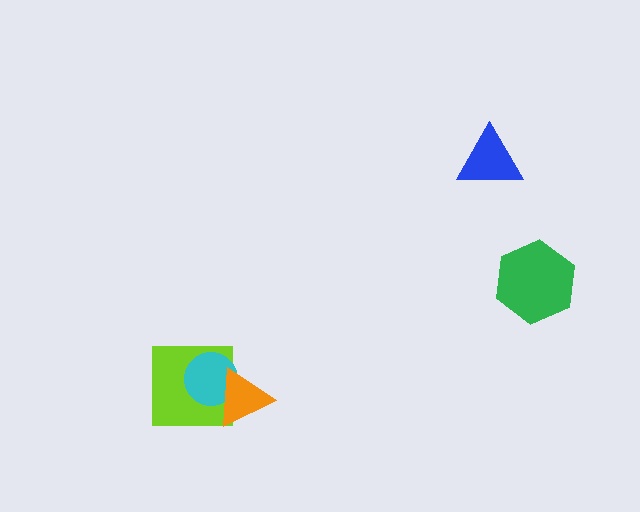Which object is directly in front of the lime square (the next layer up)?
The cyan circle is directly in front of the lime square.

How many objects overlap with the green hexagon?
0 objects overlap with the green hexagon.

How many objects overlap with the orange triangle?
2 objects overlap with the orange triangle.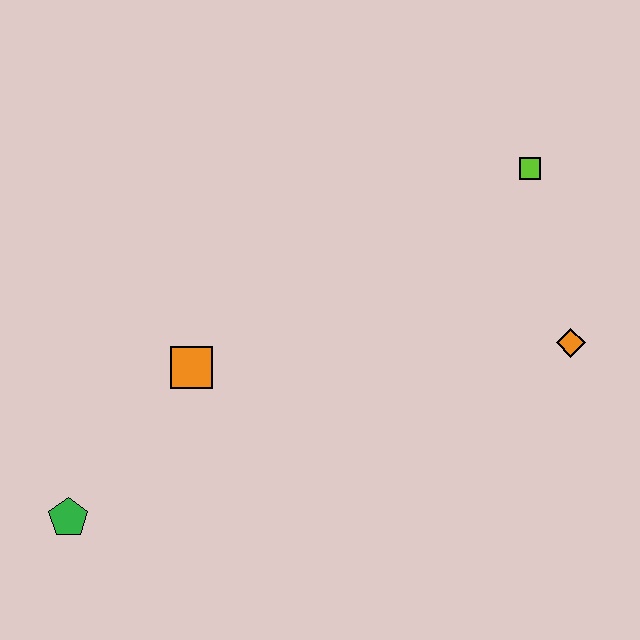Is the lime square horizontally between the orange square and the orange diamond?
Yes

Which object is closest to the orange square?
The green pentagon is closest to the orange square.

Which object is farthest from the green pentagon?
The lime square is farthest from the green pentagon.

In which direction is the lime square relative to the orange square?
The lime square is to the right of the orange square.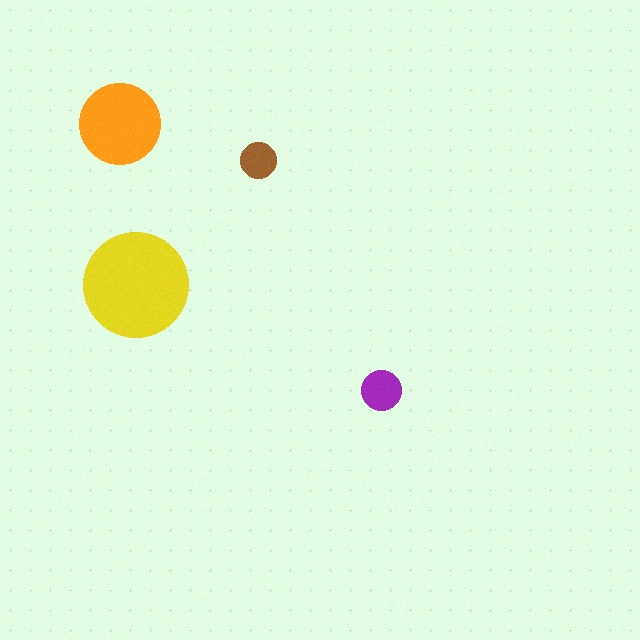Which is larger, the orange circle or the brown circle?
The orange one.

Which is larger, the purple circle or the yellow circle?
The yellow one.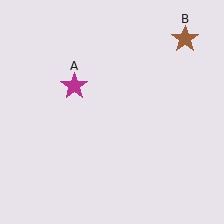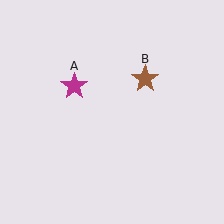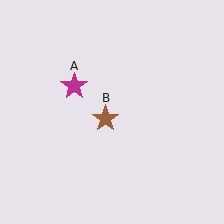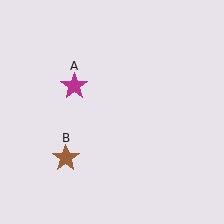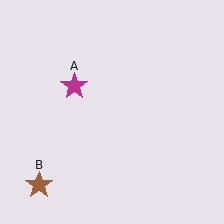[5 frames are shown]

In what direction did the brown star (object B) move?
The brown star (object B) moved down and to the left.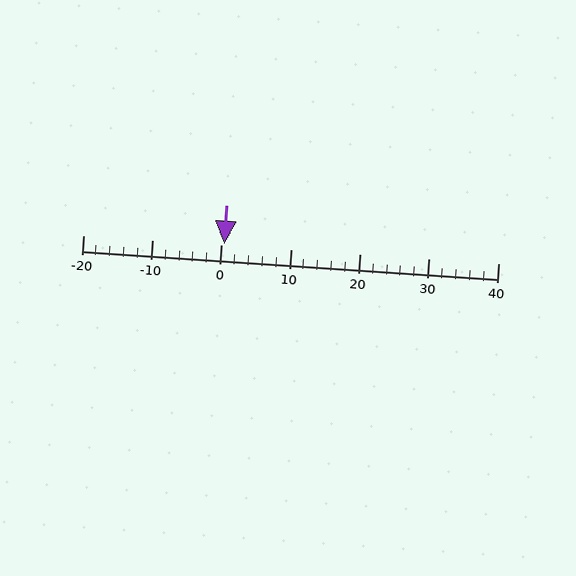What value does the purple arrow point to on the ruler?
The purple arrow points to approximately 0.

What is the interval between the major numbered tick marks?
The major tick marks are spaced 10 units apart.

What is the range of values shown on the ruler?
The ruler shows values from -20 to 40.